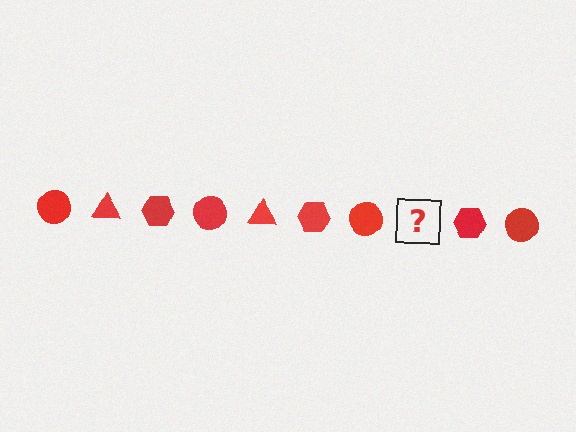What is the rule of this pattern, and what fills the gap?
The rule is that the pattern cycles through circle, triangle, hexagon shapes in red. The gap should be filled with a red triangle.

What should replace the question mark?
The question mark should be replaced with a red triangle.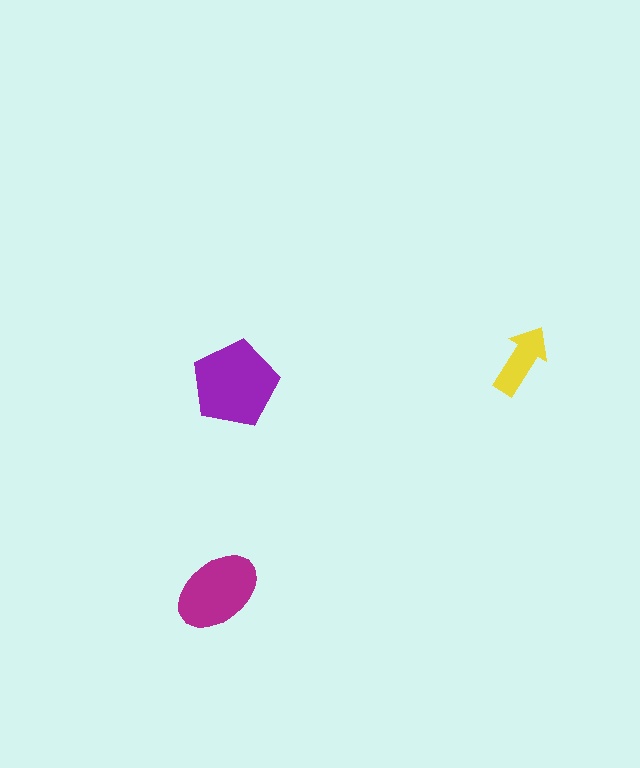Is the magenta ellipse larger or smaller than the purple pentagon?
Smaller.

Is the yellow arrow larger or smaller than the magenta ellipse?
Smaller.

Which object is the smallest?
The yellow arrow.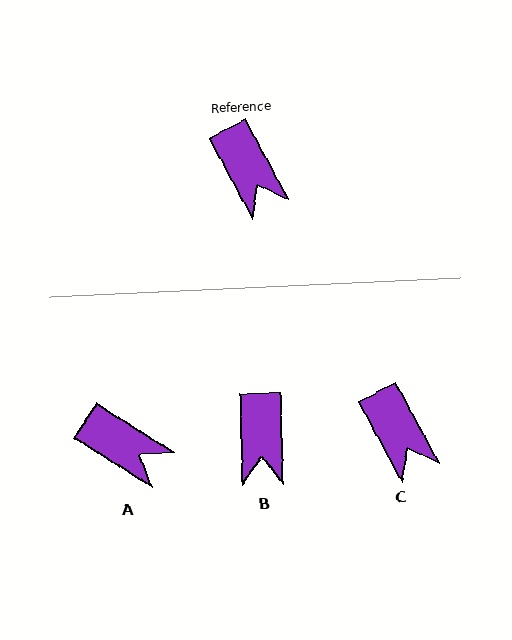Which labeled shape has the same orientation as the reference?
C.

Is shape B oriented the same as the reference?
No, it is off by about 27 degrees.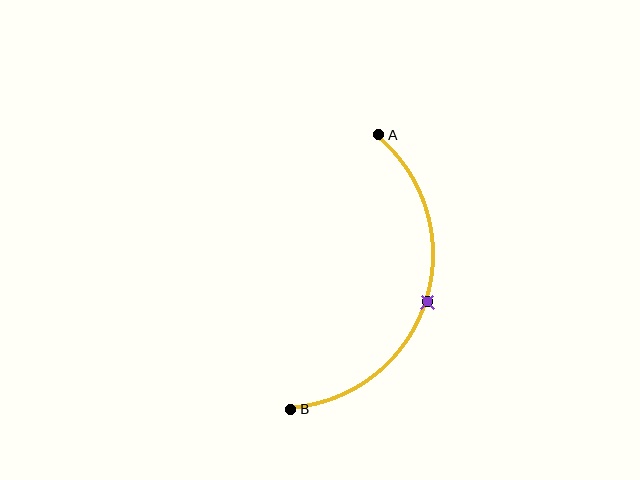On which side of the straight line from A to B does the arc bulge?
The arc bulges to the right of the straight line connecting A and B.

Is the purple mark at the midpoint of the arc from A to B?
Yes. The purple mark lies on the arc at equal arc-length from both A and B — it is the arc midpoint.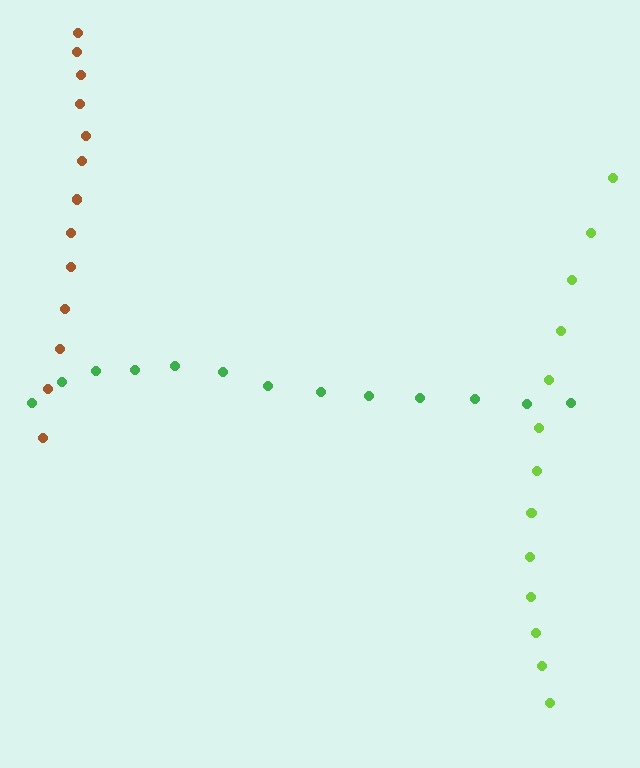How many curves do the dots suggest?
There are 3 distinct paths.